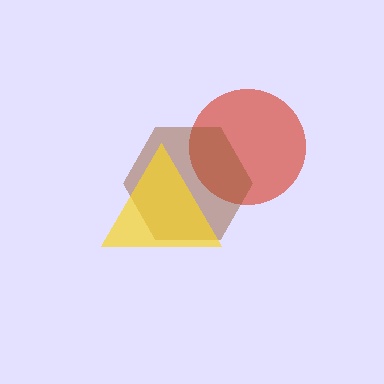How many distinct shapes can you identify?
There are 3 distinct shapes: a red circle, a brown hexagon, a yellow triangle.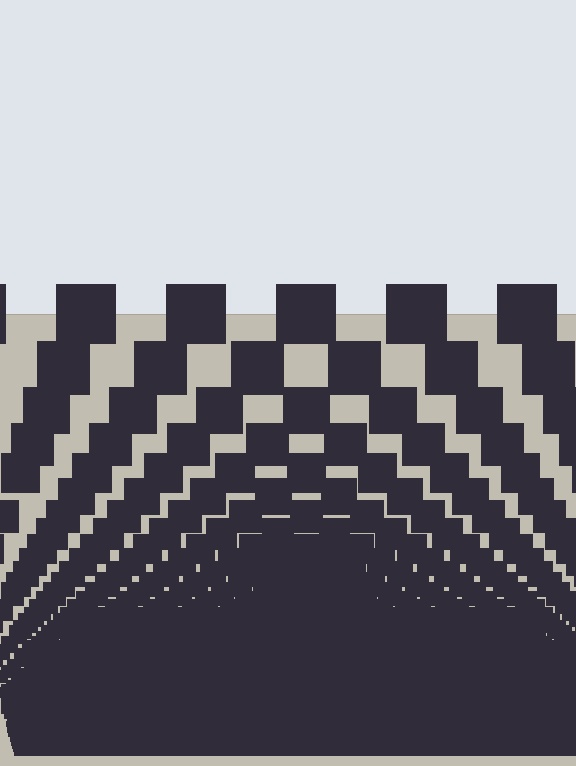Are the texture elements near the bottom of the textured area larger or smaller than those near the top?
Smaller. The gradient is inverted — elements near the bottom are smaller and denser.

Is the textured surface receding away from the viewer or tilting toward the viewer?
The surface appears to tilt toward the viewer. Texture elements get larger and sparser toward the top.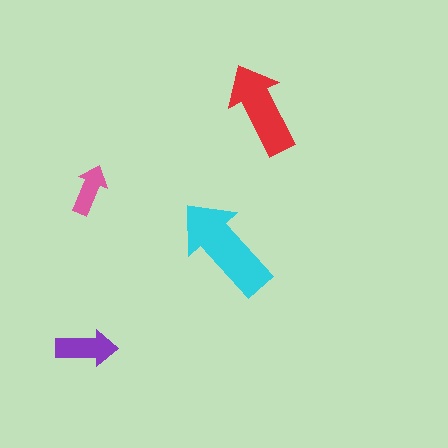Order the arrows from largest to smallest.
the cyan one, the red one, the purple one, the pink one.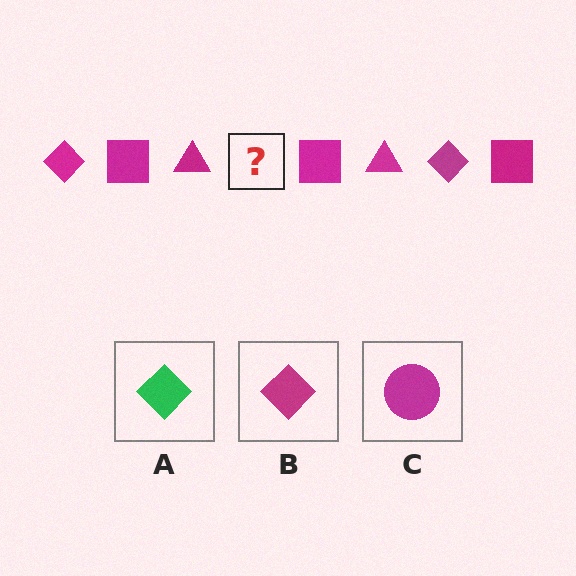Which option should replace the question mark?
Option B.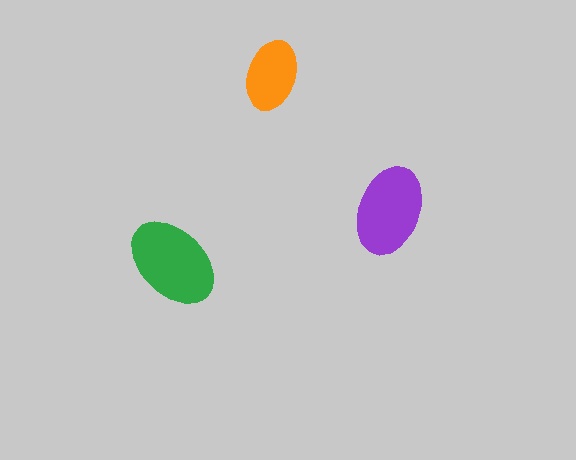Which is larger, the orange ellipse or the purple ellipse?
The purple one.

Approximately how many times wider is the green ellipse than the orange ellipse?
About 1.5 times wider.